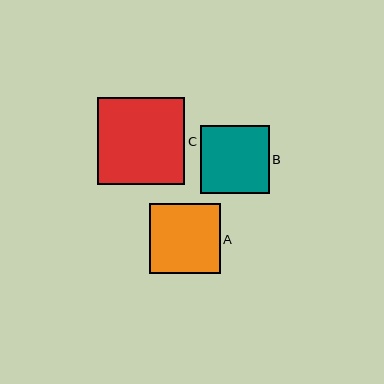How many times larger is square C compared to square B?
Square C is approximately 1.3 times the size of square B.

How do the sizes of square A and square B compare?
Square A and square B are approximately the same size.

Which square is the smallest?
Square B is the smallest with a size of approximately 69 pixels.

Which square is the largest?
Square C is the largest with a size of approximately 87 pixels.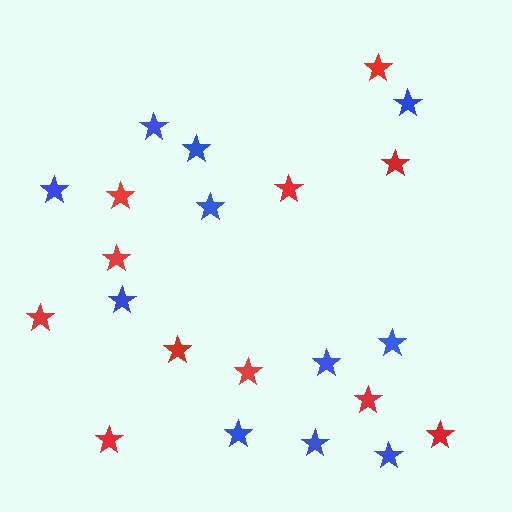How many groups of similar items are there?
There are 2 groups: one group of red stars (11) and one group of blue stars (11).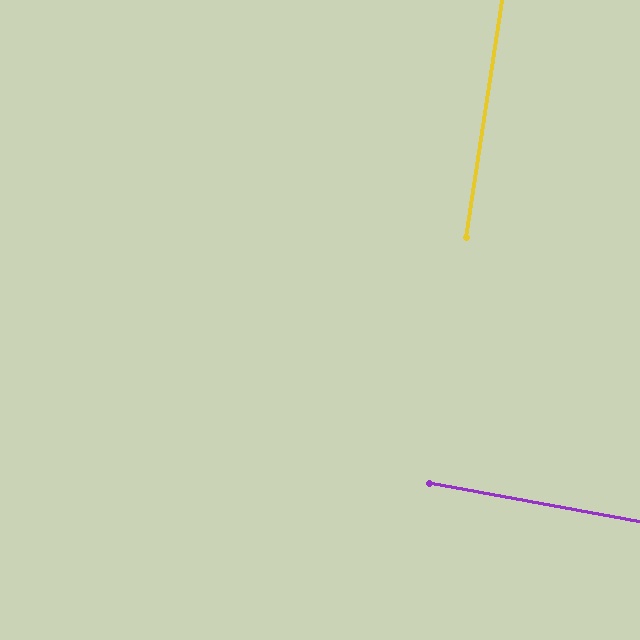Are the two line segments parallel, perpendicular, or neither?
Perpendicular — they meet at approximately 88°.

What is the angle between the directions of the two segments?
Approximately 88 degrees.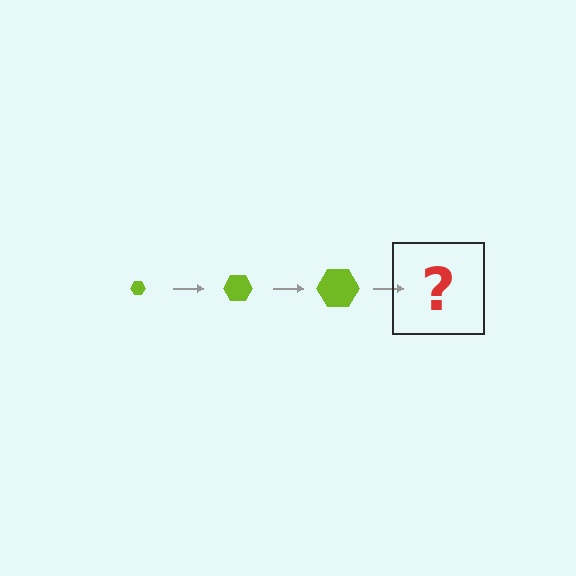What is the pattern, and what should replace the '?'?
The pattern is that the hexagon gets progressively larger each step. The '?' should be a lime hexagon, larger than the previous one.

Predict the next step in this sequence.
The next step is a lime hexagon, larger than the previous one.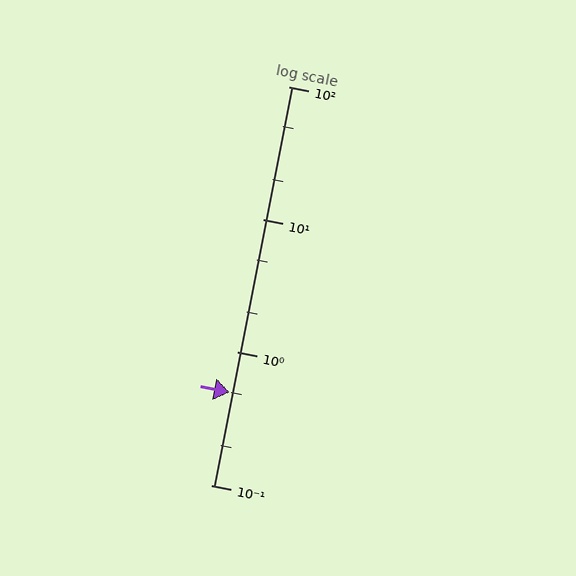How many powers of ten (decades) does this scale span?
The scale spans 3 decades, from 0.1 to 100.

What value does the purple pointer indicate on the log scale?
The pointer indicates approximately 0.5.